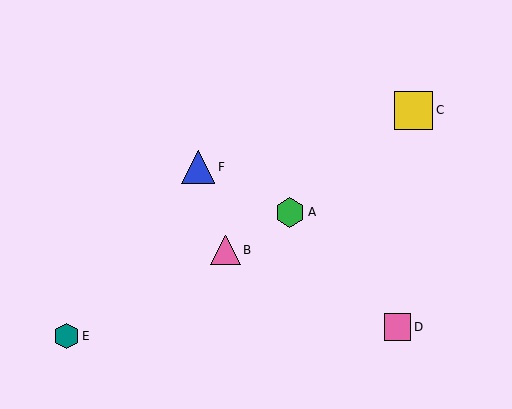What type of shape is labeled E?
Shape E is a teal hexagon.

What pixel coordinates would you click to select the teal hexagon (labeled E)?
Click at (66, 336) to select the teal hexagon E.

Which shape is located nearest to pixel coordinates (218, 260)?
The pink triangle (labeled B) at (225, 250) is nearest to that location.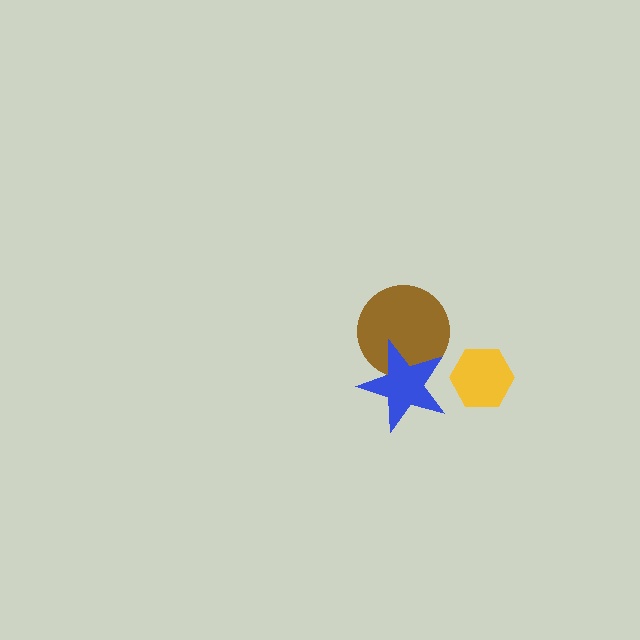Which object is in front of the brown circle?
The blue star is in front of the brown circle.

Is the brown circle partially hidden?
Yes, it is partially covered by another shape.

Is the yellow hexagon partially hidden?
No, no other shape covers it.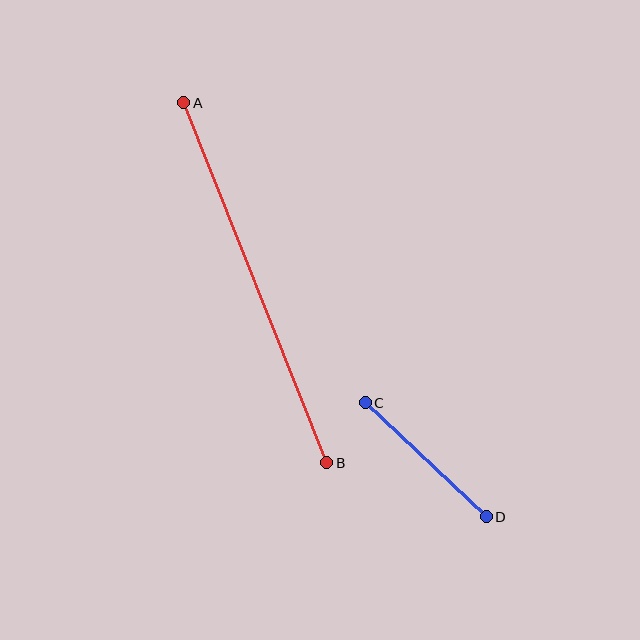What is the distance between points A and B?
The distance is approximately 387 pixels.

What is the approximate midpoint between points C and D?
The midpoint is at approximately (426, 460) pixels.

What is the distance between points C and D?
The distance is approximately 166 pixels.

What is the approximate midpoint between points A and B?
The midpoint is at approximately (255, 283) pixels.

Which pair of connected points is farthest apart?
Points A and B are farthest apart.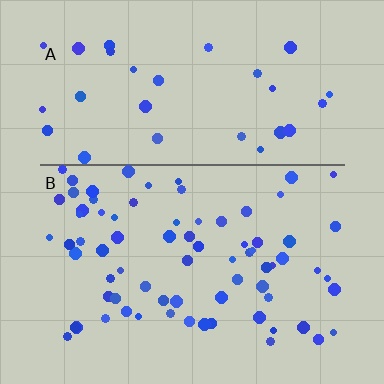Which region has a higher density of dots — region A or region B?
B (the bottom).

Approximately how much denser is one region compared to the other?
Approximately 2.3× — region B over region A.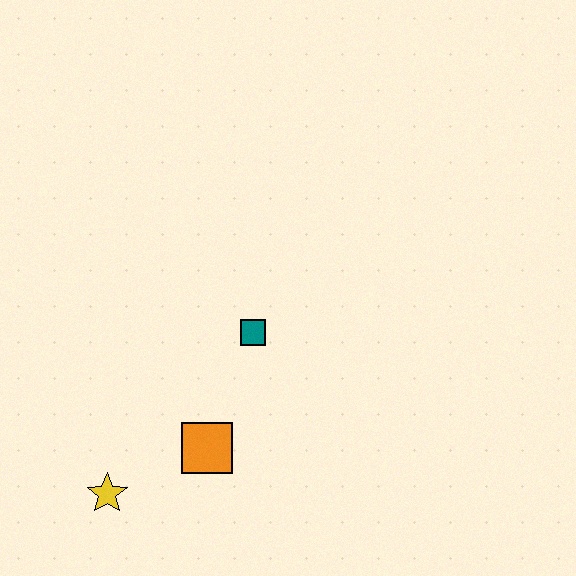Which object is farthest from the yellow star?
The teal square is farthest from the yellow star.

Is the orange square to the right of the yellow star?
Yes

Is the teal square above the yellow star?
Yes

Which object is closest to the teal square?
The orange square is closest to the teal square.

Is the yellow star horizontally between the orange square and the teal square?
No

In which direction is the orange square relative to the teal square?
The orange square is below the teal square.